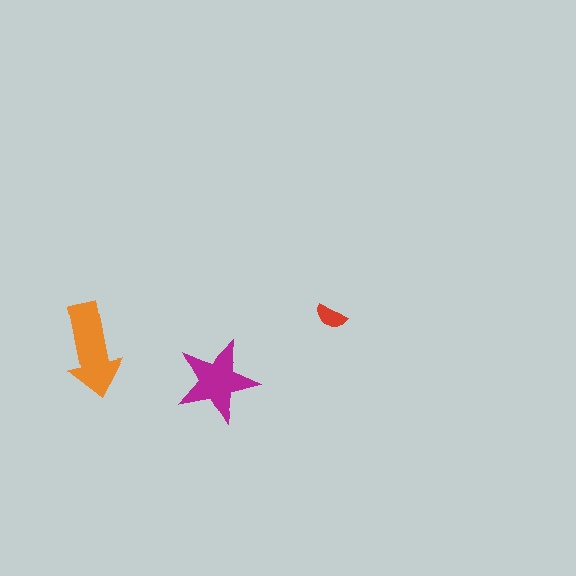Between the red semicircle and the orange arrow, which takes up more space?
The orange arrow.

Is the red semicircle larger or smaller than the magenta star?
Smaller.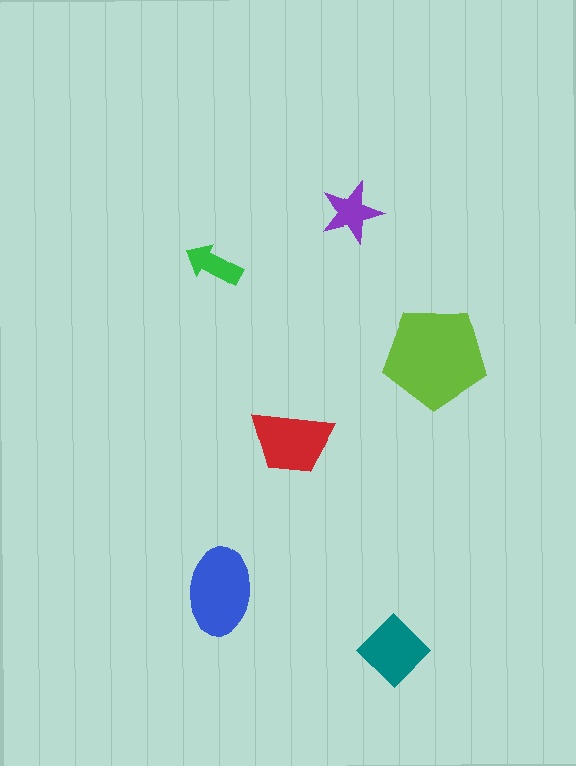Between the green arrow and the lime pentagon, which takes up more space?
The lime pentagon.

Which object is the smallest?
The green arrow.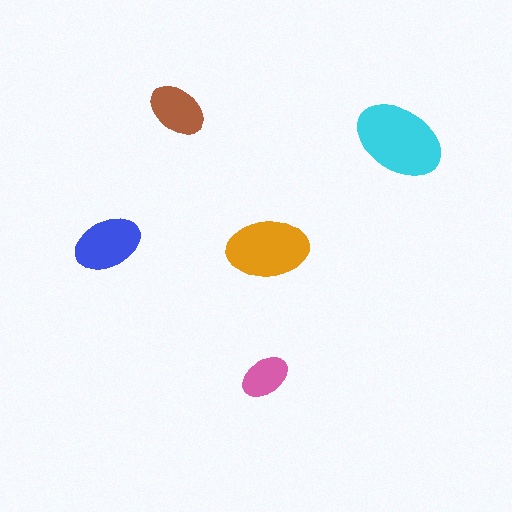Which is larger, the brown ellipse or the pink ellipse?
The brown one.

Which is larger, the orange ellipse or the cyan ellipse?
The cyan one.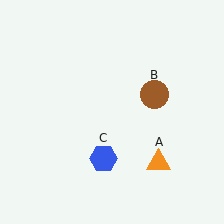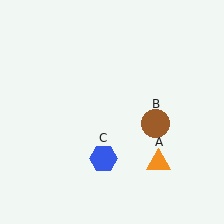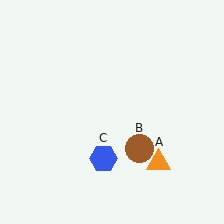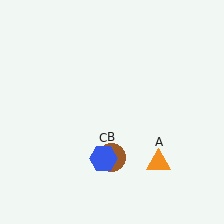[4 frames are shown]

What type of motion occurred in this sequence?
The brown circle (object B) rotated clockwise around the center of the scene.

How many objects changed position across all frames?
1 object changed position: brown circle (object B).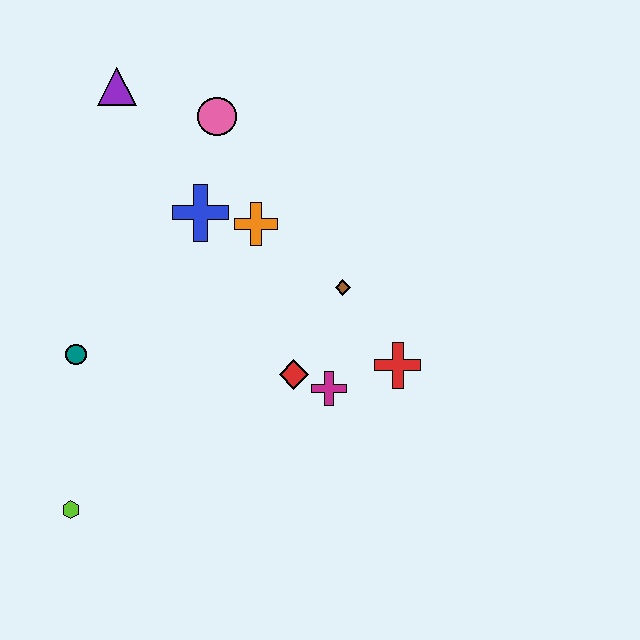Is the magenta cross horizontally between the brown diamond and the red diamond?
Yes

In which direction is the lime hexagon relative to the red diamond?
The lime hexagon is to the left of the red diamond.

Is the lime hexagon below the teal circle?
Yes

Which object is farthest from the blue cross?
The lime hexagon is farthest from the blue cross.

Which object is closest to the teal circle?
The lime hexagon is closest to the teal circle.